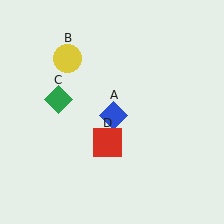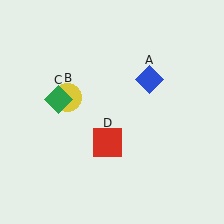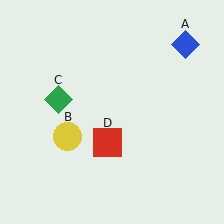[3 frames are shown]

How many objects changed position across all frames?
2 objects changed position: blue diamond (object A), yellow circle (object B).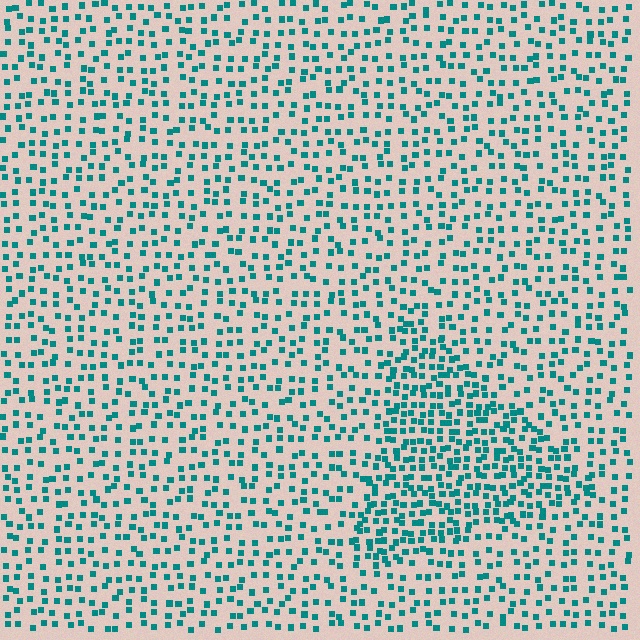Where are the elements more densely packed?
The elements are more densely packed inside the triangle boundary.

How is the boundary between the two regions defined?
The boundary is defined by a change in element density (approximately 1.9x ratio). All elements are the same color, size, and shape.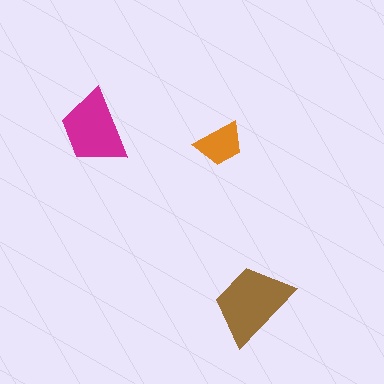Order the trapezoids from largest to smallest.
the brown one, the magenta one, the orange one.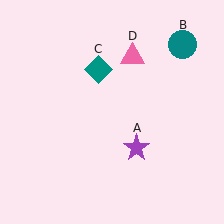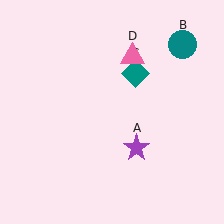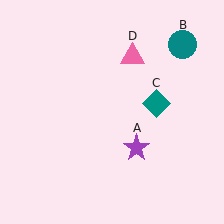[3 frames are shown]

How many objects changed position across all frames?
1 object changed position: teal diamond (object C).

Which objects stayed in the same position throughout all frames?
Purple star (object A) and teal circle (object B) and pink triangle (object D) remained stationary.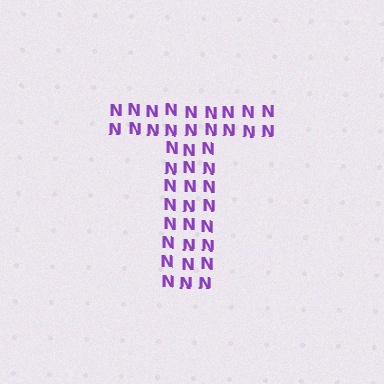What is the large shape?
The large shape is the letter T.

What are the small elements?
The small elements are letter N's.